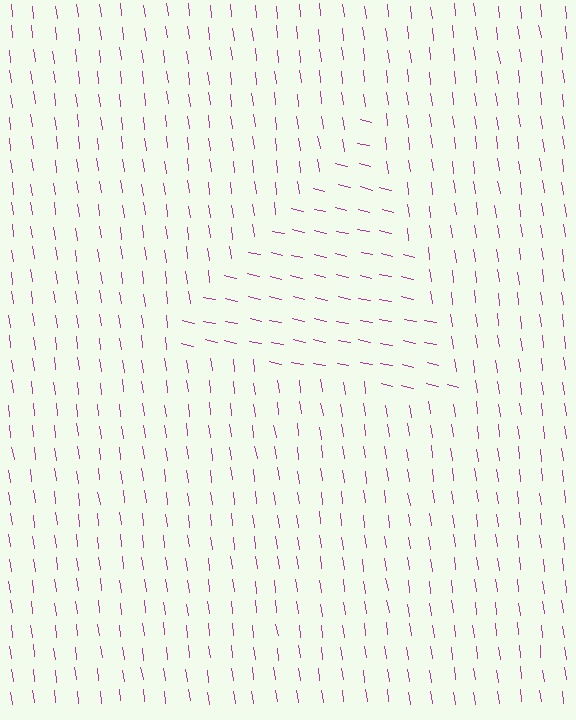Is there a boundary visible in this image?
Yes, there is a texture boundary formed by a change in line orientation.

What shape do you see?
I see a triangle.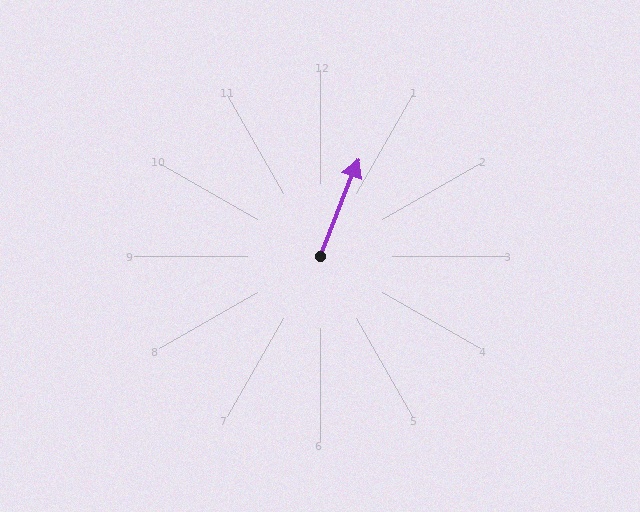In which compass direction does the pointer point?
North.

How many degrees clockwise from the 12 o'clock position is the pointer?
Approximately 21 degrees.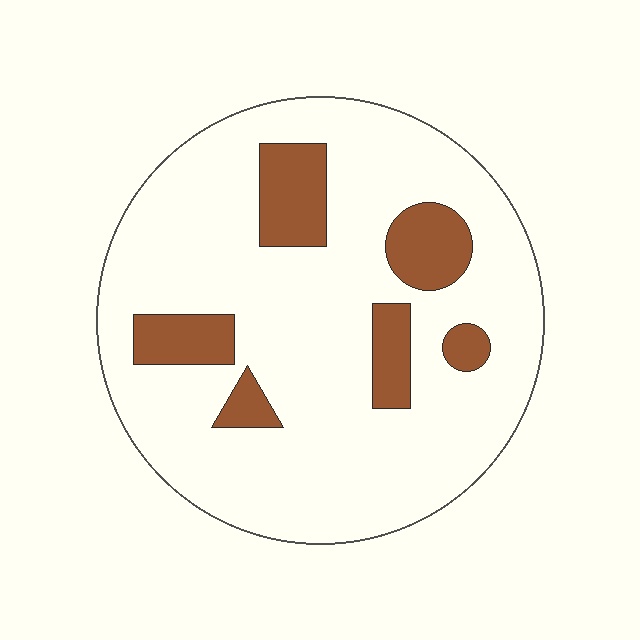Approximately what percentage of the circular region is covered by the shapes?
Approximately 15%.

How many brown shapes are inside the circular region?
6.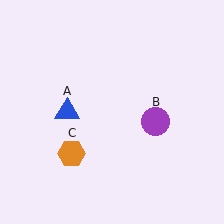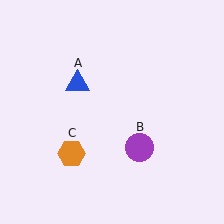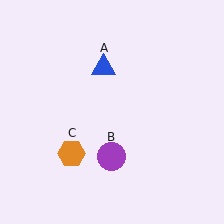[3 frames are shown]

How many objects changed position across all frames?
2 objects changed position: blue triangle (object A), purple circle (object B).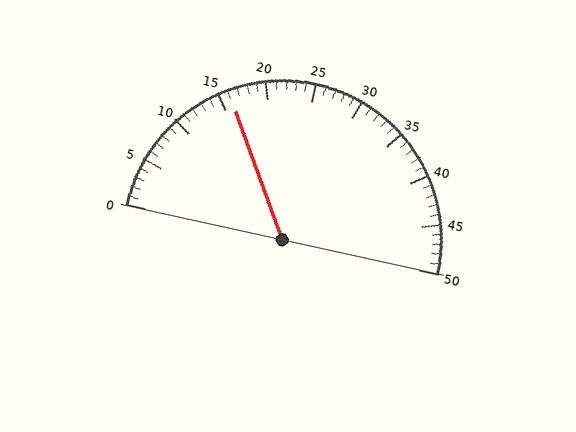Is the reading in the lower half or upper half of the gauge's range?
The reading is in the lower half of the range (0 to 50).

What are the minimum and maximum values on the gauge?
The gauge ranges from 0 to 50.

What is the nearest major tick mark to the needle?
The nearest major tick mark is 15.